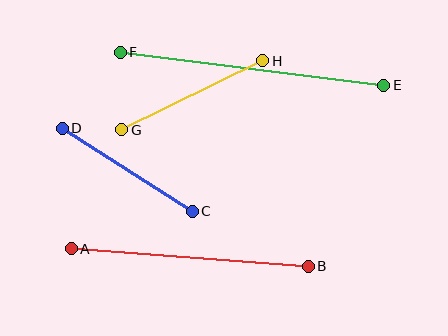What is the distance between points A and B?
The distance is approximately 238 pixels.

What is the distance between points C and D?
The distance is approximately 154 pixels.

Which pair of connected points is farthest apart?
Points E and F are farthest apart.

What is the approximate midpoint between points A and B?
The midpoint is at approximately (190, 258) pixels.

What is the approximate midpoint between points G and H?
The midpoint is at approximately (192, 95) pixels.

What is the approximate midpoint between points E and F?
The midpoint is at approximately (252, 69) pixels.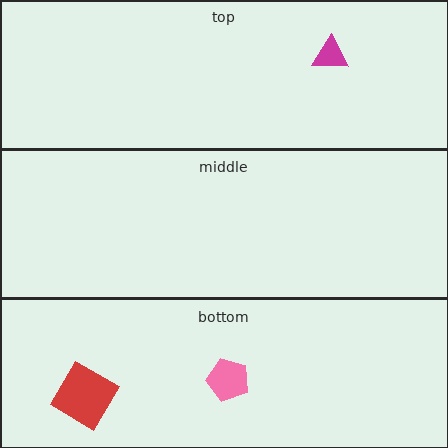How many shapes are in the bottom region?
2.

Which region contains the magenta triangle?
The top region.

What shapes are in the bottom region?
The red diamond, the pink pentagon.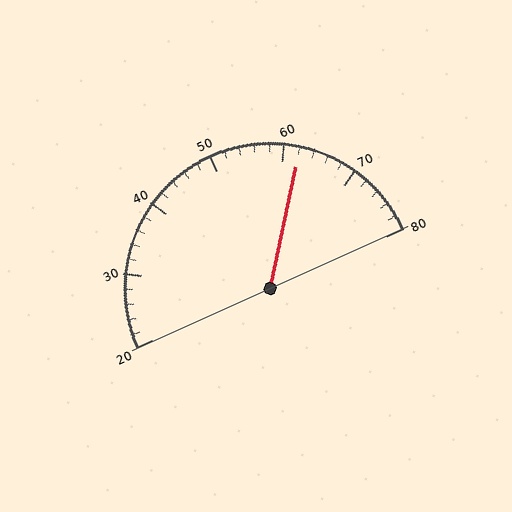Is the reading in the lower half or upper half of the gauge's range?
The reading is in the upper half of the range (20 to 80).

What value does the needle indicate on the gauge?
The needle indicates approximately 62.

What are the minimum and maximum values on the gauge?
The gauge ranges from 20 to 80.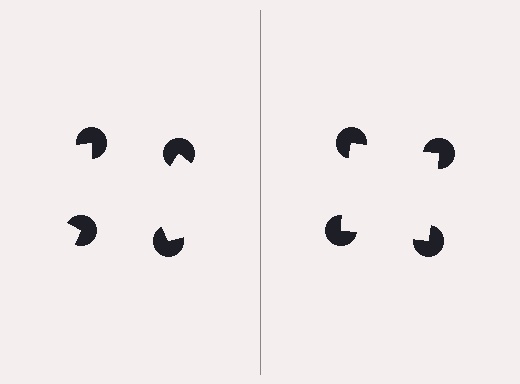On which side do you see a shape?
An illusory square appears on the right side. On the left side the wedge cuts are rotated, so no coherent shape forms.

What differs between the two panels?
The pac-man discs are positioned identically on both sides; only the wedge orientations differ. On the right they align to a square; on the left they are misaligned.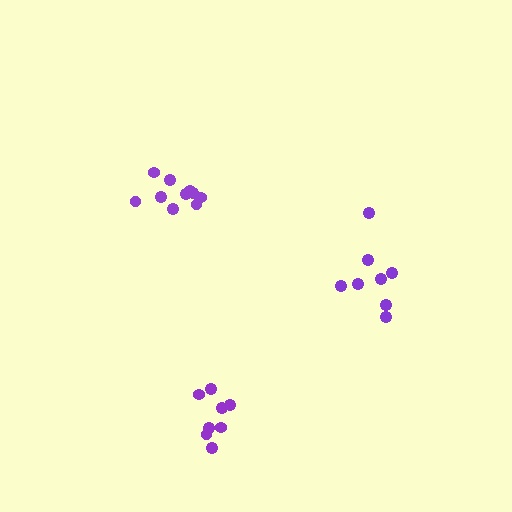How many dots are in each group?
Group 1: 10 dots, Group 2: 8 dots, Group 3: 8 dots (26 total).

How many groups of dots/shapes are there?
There are 3 groups.